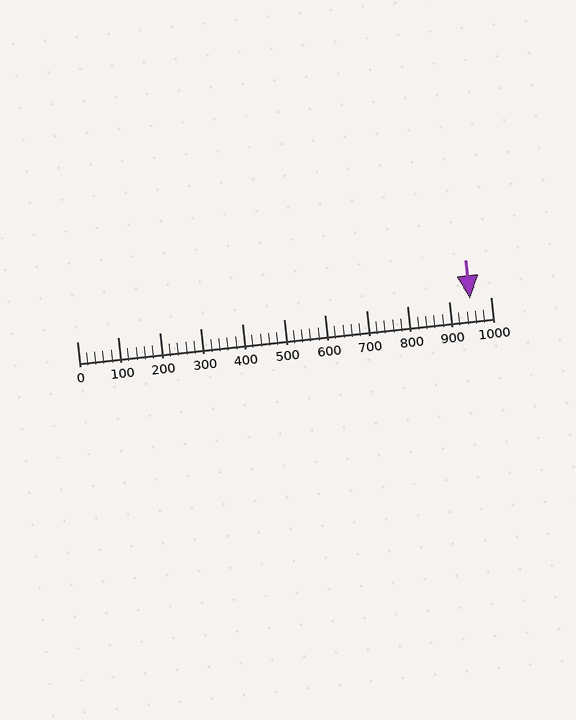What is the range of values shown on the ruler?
The ruler shows values from 0 to 1000.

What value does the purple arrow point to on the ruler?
The purple arrow points to approximately 950.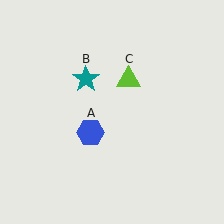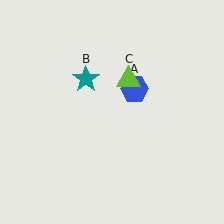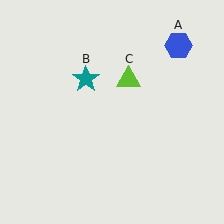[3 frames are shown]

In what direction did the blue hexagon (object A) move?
The blue hexagon (object A) moved up and to the right.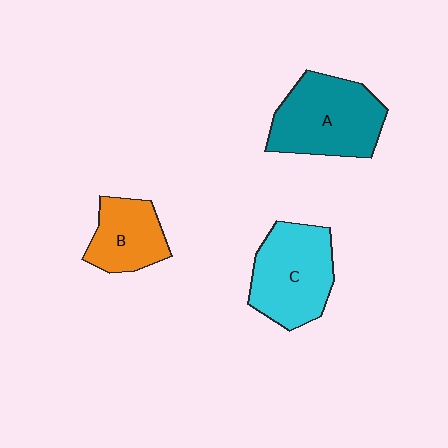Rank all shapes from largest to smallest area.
From largest to smallest: A (teal), C (cyan), B (orange).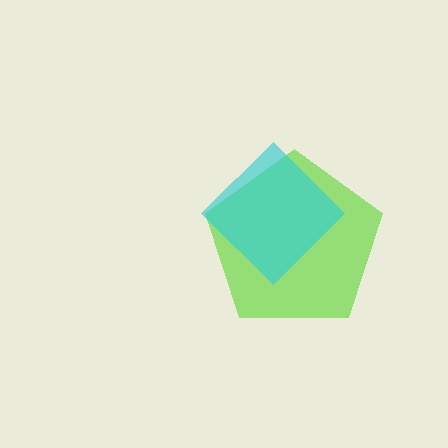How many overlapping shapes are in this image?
There are 2 overlapping shapes in the image.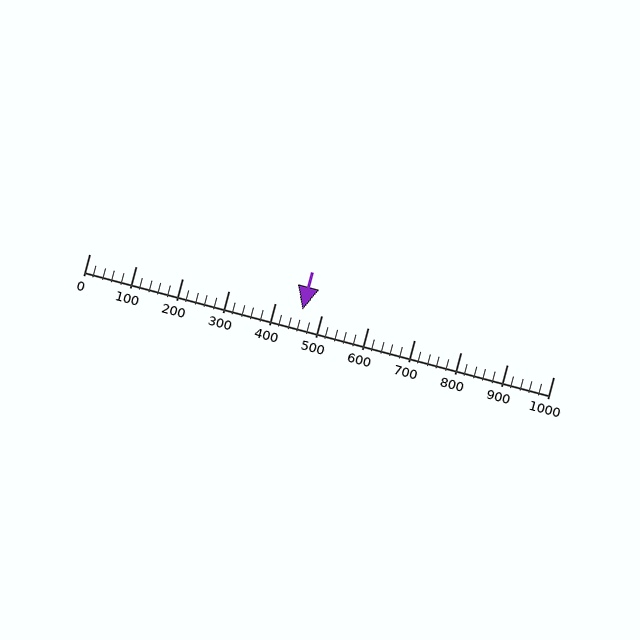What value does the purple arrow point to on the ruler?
The purple arrow points to approximately 460.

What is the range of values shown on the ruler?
The ruler shows values from 0 to 1000.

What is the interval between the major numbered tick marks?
The major tick marks are spaced 100 units apart.